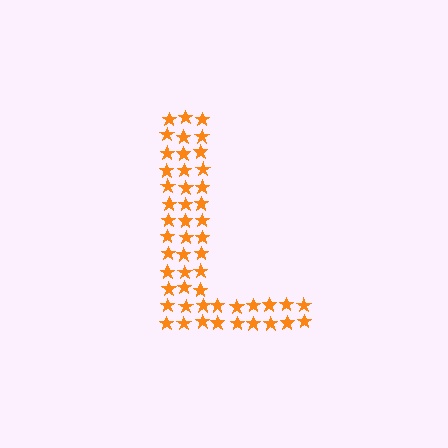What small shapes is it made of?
It is made of small stars.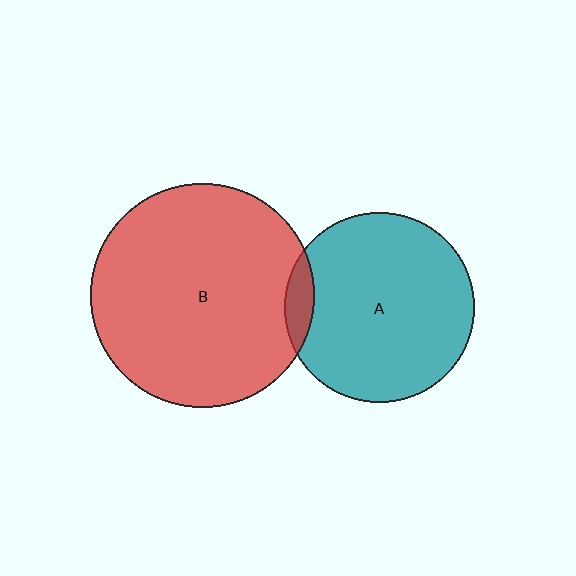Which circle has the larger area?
Circle B (red).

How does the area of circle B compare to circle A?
Approximately 1.4 times.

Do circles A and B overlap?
Yes.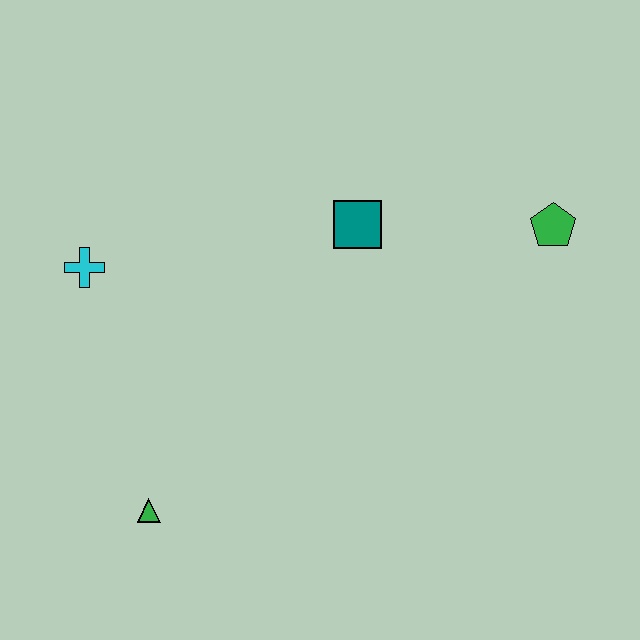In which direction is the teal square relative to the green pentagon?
The teal square is to the left of the green pentagon.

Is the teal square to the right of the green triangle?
Yes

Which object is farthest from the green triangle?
The green pentagon is farthest from the green triangle.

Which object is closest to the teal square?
The green pentagon is closest to the teal square.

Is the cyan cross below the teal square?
Yes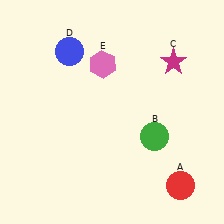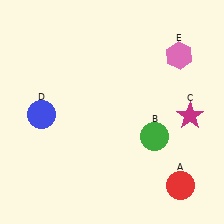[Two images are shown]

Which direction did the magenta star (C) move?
The magenta star (C) moved down.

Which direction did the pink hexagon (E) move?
The pink hexagon (E) moved right.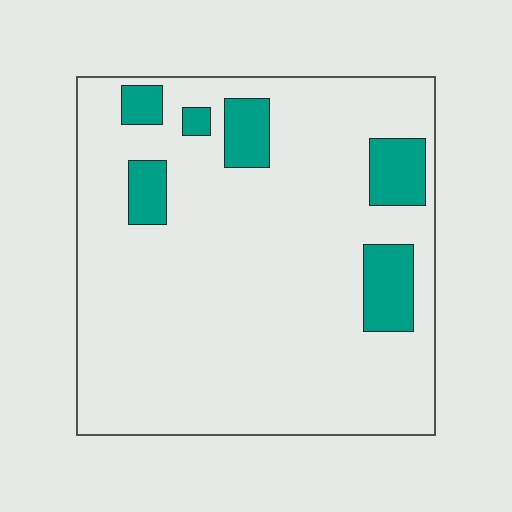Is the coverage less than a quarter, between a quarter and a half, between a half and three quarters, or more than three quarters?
Less than a quarter.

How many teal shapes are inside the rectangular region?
6.